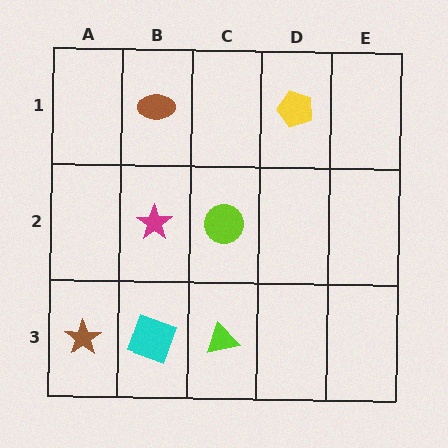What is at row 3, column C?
A lime triangle.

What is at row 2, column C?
A lime circle.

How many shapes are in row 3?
3 shapes.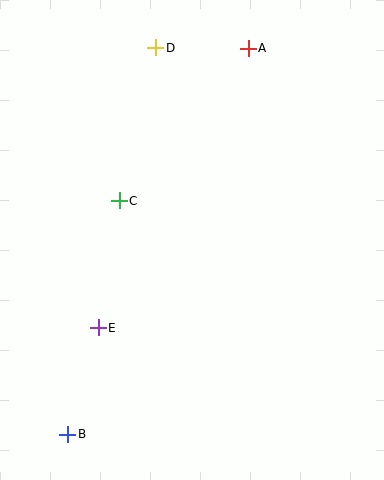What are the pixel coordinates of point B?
Point B is at (68, 434).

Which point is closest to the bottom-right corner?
Point B is closest to the bottom-right corner.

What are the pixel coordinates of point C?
Point C is at (119, 201).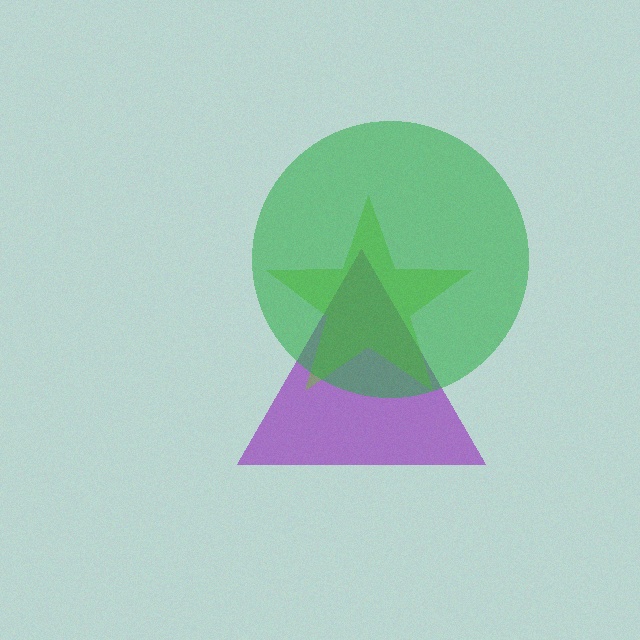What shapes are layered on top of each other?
The layered shapes are: a purple triangle, a lime star, a green circle.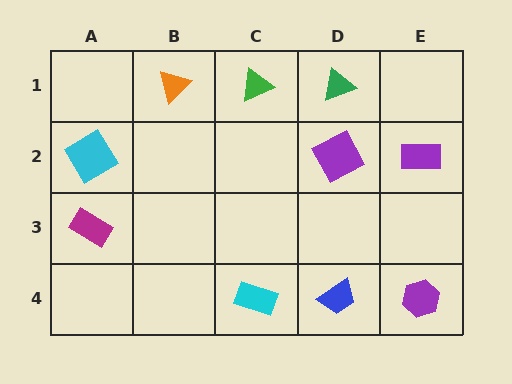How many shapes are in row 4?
3 shapes.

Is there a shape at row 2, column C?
No, that cell is empty.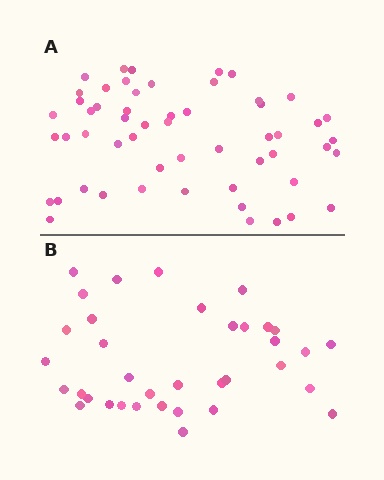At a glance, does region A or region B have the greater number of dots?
Region A (the top region) has more dots.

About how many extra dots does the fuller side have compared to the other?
Region A has approximately 20 more dots than region B.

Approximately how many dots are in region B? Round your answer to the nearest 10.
About 40 dots. (The exact count is 36, which rounds to 40.)